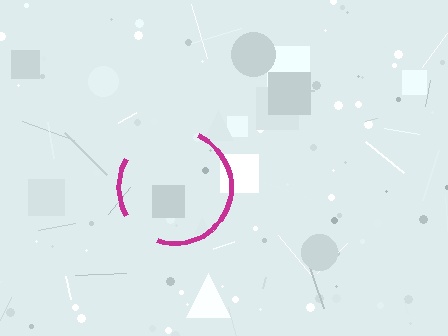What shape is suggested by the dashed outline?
The dashed outline suggests a circle.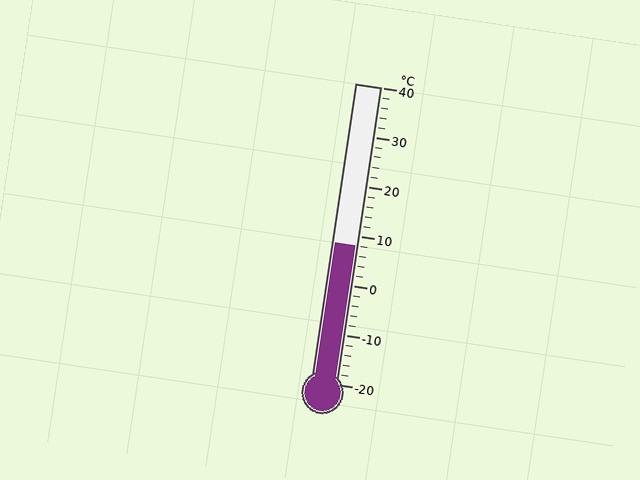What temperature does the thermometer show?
The thermometer shows approximately 8°C.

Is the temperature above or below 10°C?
The temperature is below 10°C.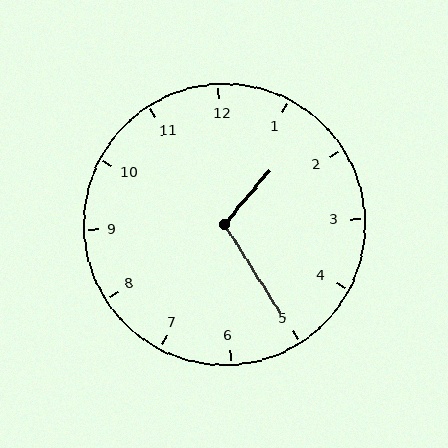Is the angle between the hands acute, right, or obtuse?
It is obtuse.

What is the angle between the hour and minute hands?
Approximately 108 degrees.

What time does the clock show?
1:25.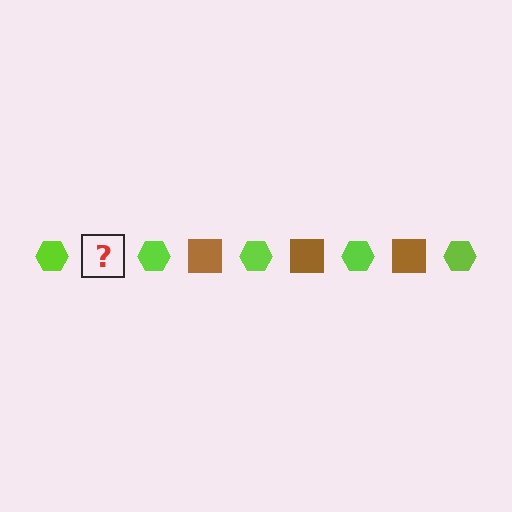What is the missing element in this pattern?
The missing element is a brown square.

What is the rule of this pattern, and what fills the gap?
The rule is that the pattern alternates between lime hexagon and brown square. The gap should be filled with a brown square.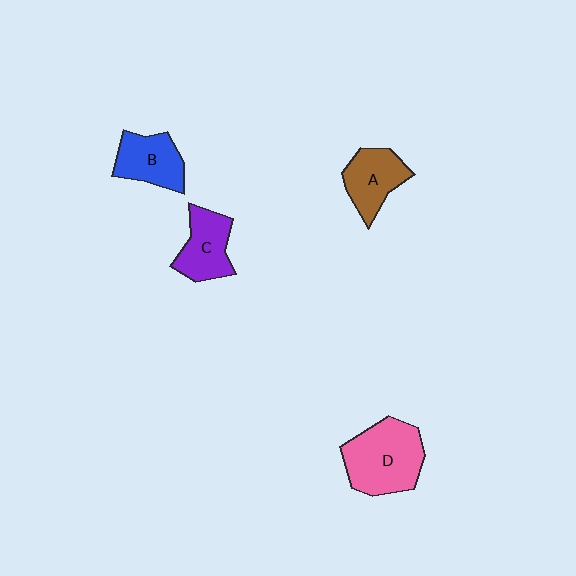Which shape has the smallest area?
Shape B (blue).